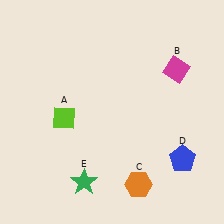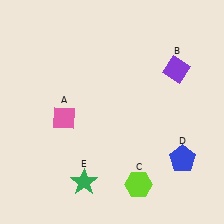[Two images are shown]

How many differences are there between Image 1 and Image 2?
There are 3 differences between the two images.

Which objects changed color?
A changed from lime to pink. B changed from magenta to purple. C changed from orange to lime.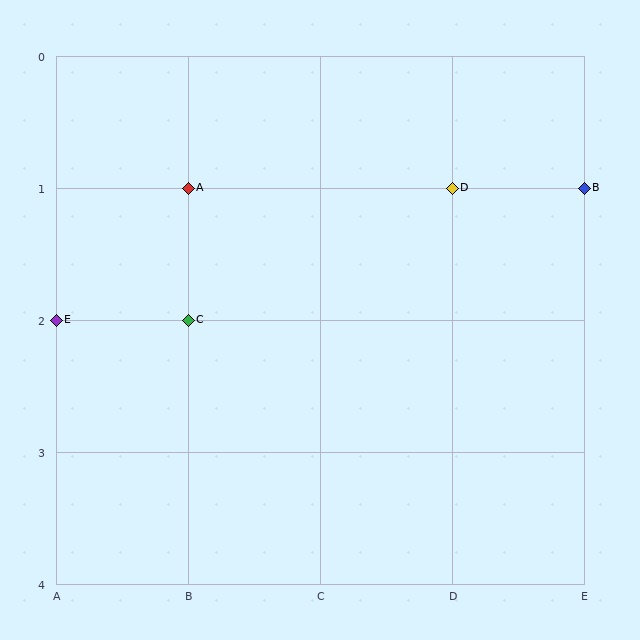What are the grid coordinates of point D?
Point D is at grid coordinates (D, 1).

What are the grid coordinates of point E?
Point E is at grid coordinates (A, 2).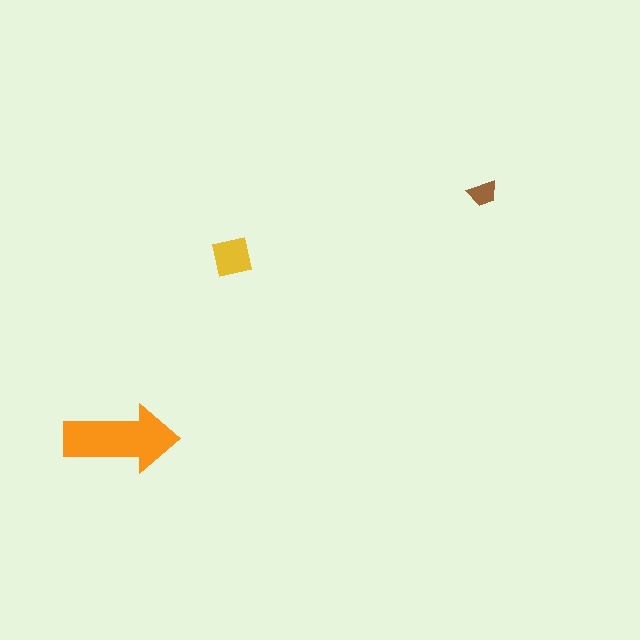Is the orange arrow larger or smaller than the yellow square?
Larger.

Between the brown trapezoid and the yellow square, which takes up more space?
The yellow square.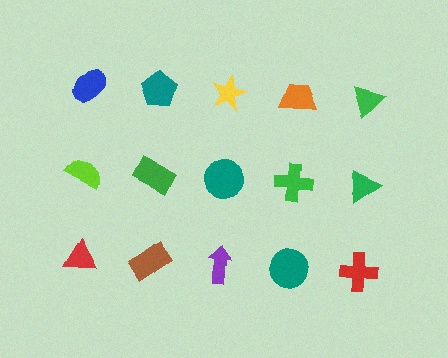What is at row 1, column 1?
A blue ellipse.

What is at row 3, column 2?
A brown rectangle.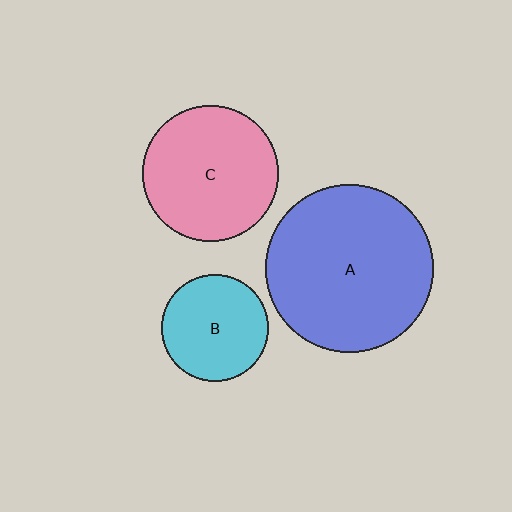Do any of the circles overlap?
No, none of the circles overlap.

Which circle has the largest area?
Circle A (blue).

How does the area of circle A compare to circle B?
Approximately 2.4 times.